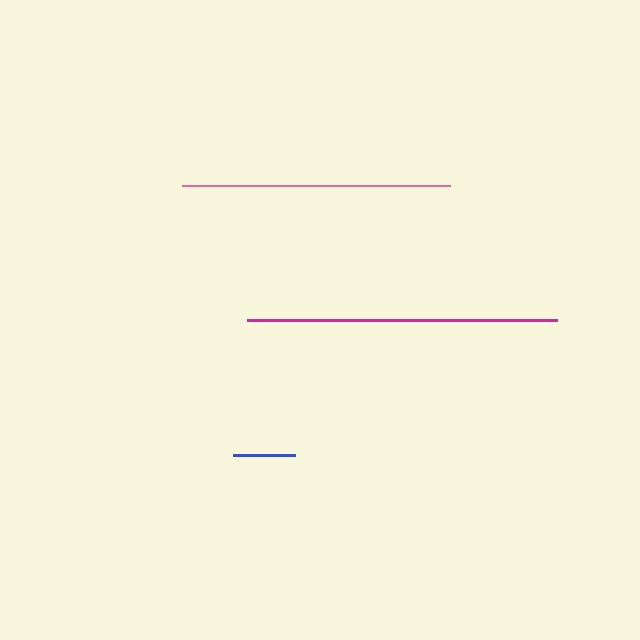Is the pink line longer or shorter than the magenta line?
The magenta line is longer than the pink line.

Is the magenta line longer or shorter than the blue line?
The magenta line is longer than the blue line.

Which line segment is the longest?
The magenta line is the longest at approximately 311 pixels.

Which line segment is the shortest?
The blue line is the shortest at approximately 63 pixels.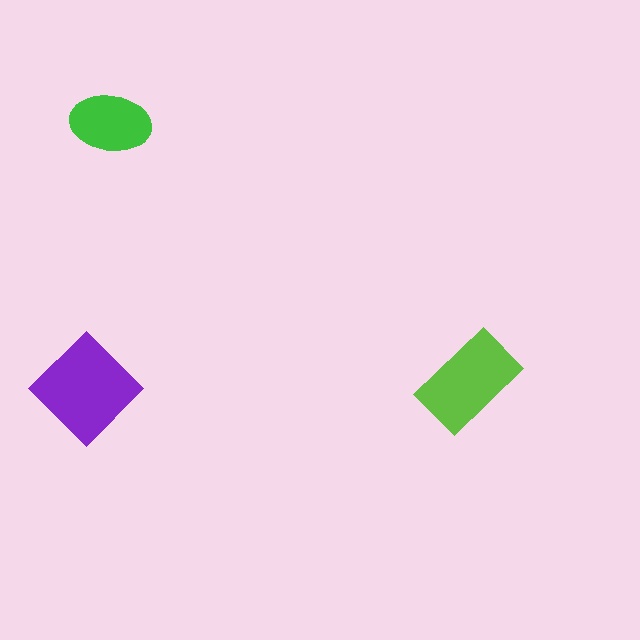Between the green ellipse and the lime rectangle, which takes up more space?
The lime rectangle.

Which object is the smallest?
The green ellipse.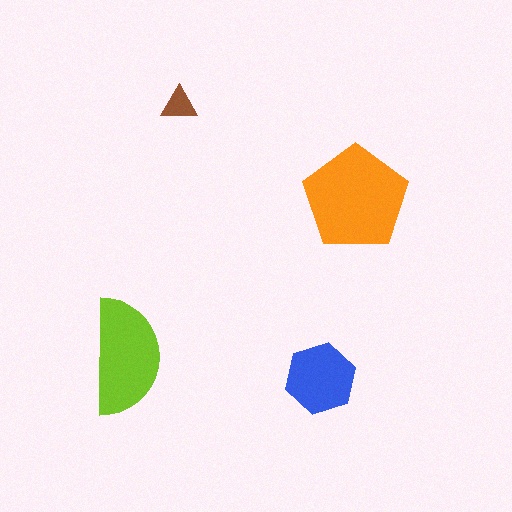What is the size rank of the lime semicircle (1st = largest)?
2nd.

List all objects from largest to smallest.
The orange pentagon, the lime semicircle, the blue hexagon, the brown triangle.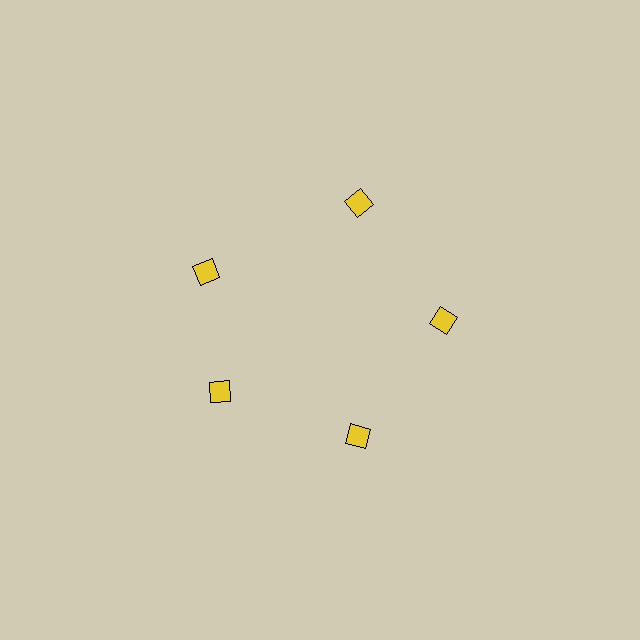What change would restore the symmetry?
The symmetry would be restored by rotating it back into even spacing with its neighbors so that all 5 squares sit at equal angles and equal distance from the center.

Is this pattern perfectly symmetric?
No. The 5 yellow squares are arranged in a ring, but one element near the 10 o'clock position is rotated out of alignment along the ring, breaking the 5-fold rotational symmetry.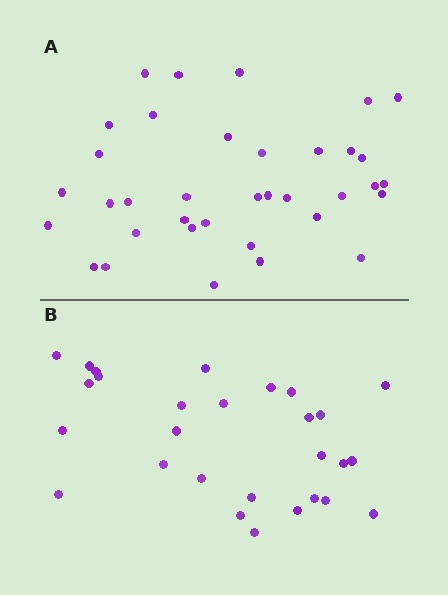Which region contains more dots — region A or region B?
Region A (the top region) has more dots.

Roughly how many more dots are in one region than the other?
Region A has roughly 8 or so more dots than region B.